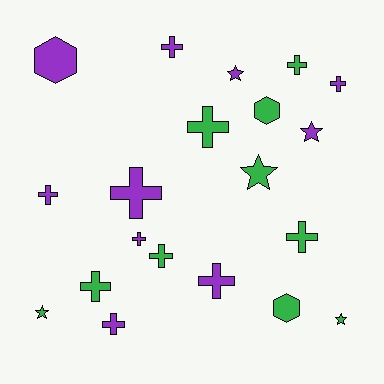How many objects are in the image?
There are 20 objects.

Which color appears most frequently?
Purple, with 10 objects.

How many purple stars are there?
There are 2 purple stars.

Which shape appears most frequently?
Cross, with 12 objects.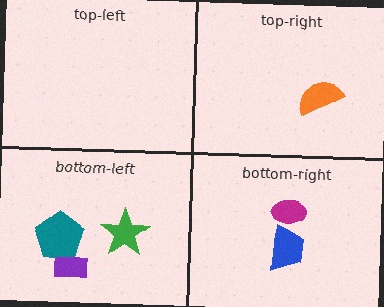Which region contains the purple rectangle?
The bottom-left region.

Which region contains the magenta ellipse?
The bottom-right region.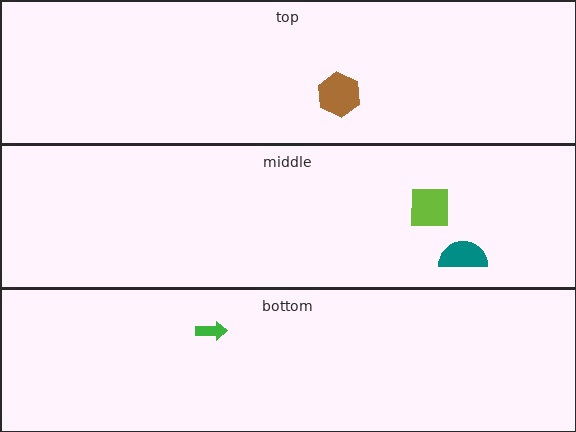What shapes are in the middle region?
The lime square, the teal semicircle.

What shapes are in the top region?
The brown hexagon.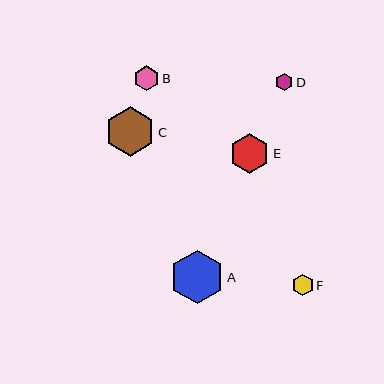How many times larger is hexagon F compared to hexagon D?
Hexagon F is approximately 1.3 times the size of hexagon D.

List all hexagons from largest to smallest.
From largest to smallest: A, C, E, B, F, D.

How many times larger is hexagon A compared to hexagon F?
Hexagon A is approximately 2.5 times the size of hexagon F.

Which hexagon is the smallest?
Hexagon D is the smallest with a size of approximately 17 pixels.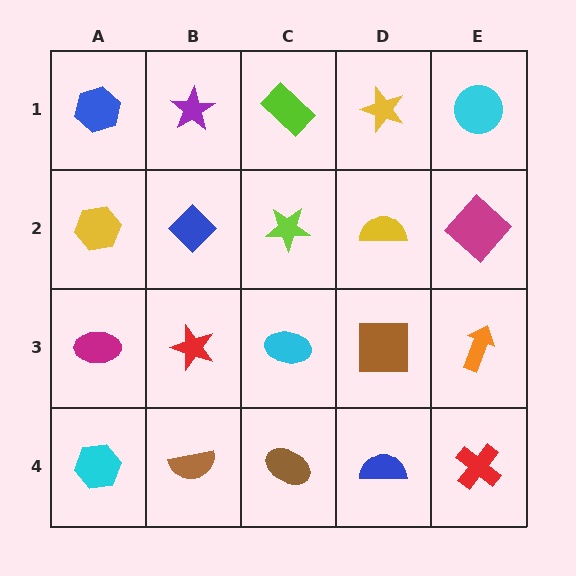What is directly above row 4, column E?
An orange arrow.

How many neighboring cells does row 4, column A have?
2.